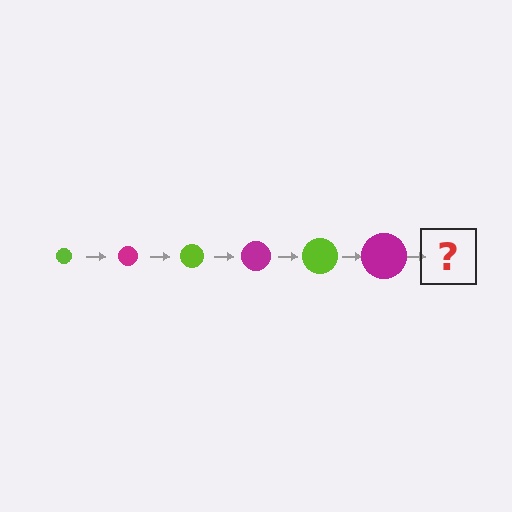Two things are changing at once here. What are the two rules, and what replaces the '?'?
The two rules are that the circle grows larger each step and the color cycles through lime and magenta. The '?' should be a lime circle, larger than the previous one.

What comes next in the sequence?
The next element should be a lime circle, larger than the previous one.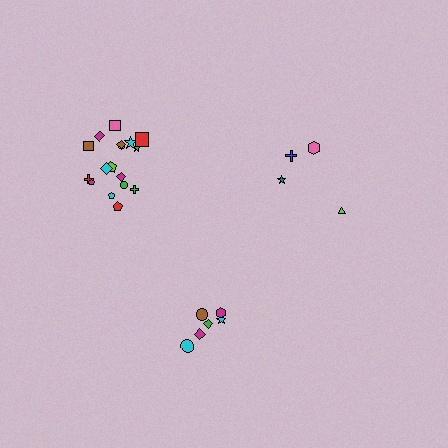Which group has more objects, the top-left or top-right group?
The top-left group.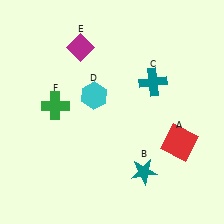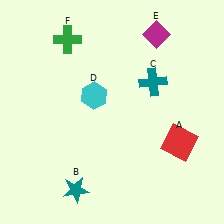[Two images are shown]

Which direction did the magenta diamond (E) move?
The magenta diamond (E) moved right.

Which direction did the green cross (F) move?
The green cross (F) moved up.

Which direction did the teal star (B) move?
The teal star (B) moved left.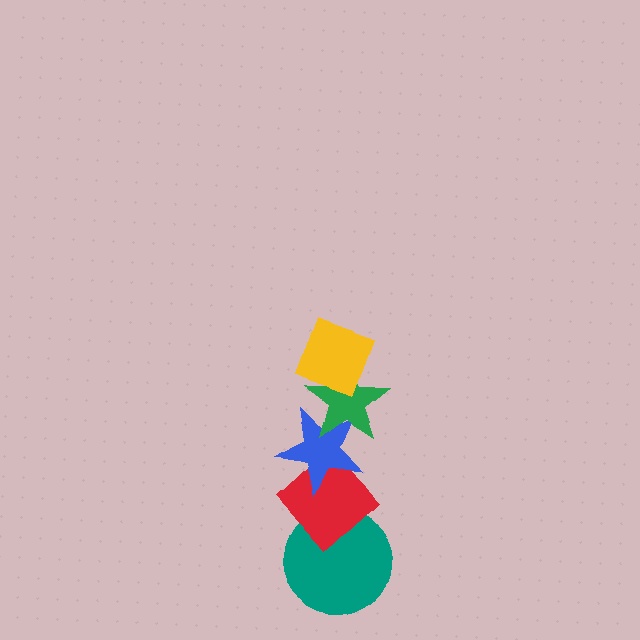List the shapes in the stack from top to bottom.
From top to bottom: the yellow diamond, the green star, the blue star, the red diamond, the teal circle.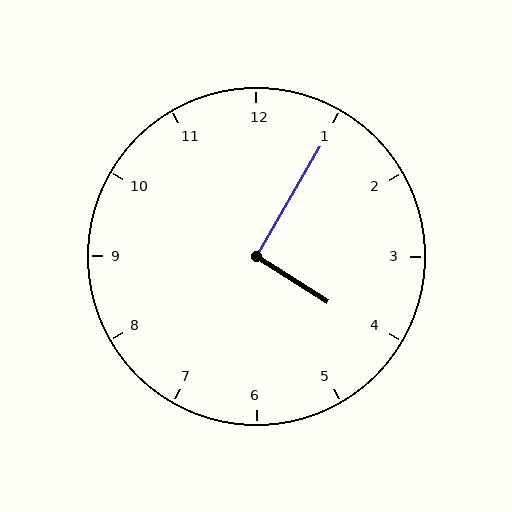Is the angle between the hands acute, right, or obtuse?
It is right.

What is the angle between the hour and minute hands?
Approximately 92 degrees.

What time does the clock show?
4:05.